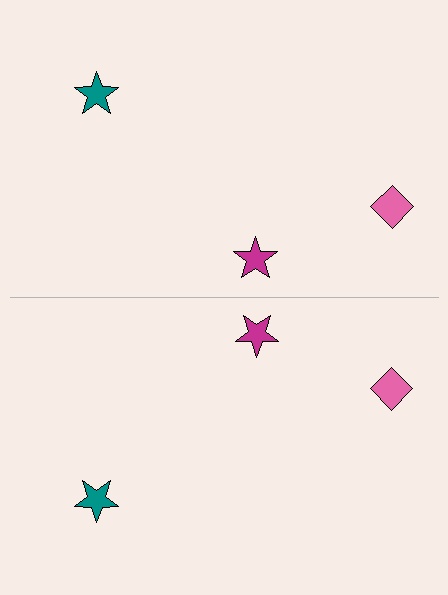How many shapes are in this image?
There are 6 shapes in this image.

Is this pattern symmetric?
Yes, this pattern has bilateral (reflection) symmetry.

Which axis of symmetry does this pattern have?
The pattern has a horizontal axis of symmetry running through the center of the image.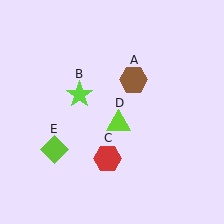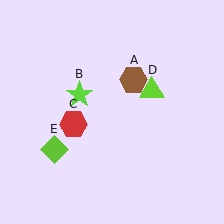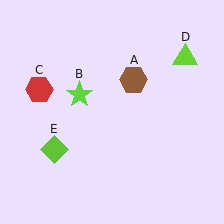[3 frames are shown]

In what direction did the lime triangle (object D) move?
The lime triangle (object D) moved up and to the right.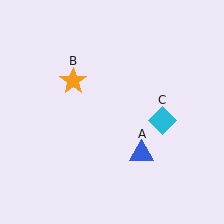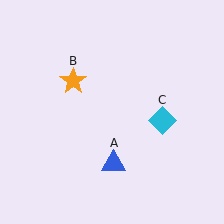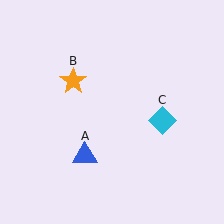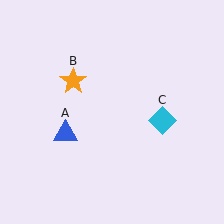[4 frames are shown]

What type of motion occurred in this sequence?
The blue triangle (object A) rotated clockwise around the center of the scene.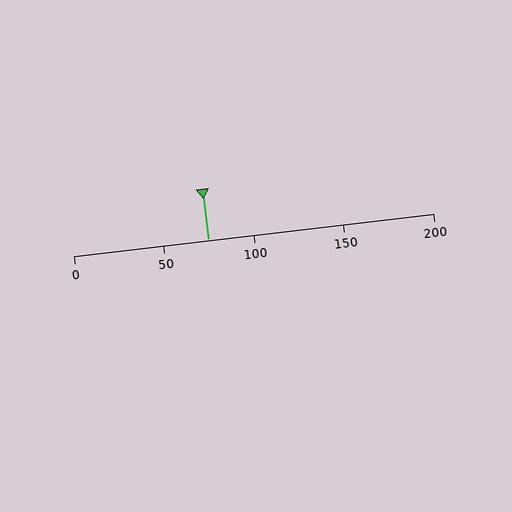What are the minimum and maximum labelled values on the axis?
The axis runs from 0 to 200.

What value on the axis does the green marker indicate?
The marker indicates approximately 75.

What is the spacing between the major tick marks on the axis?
The major ticks are spaced 50 apart.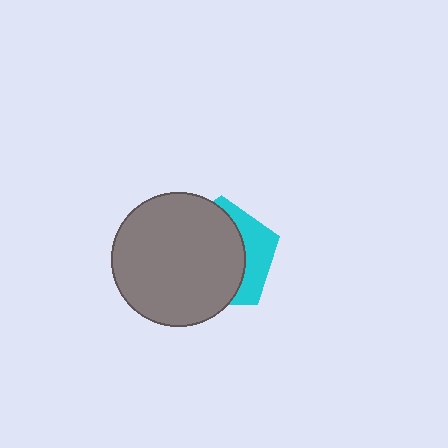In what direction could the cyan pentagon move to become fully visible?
The cyan pentagon could move right. That would shift it out from behind the gray circle entirely.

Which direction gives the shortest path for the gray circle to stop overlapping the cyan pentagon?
Moving left gives the shortest separation.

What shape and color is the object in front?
The object in front is a gray circle.